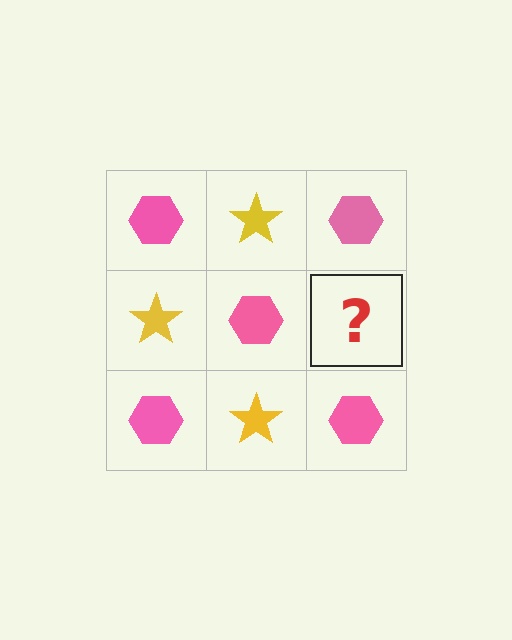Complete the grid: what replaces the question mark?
The question mark should be replaced with a yellow star.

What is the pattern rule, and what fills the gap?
The rule is that it alternates pink hexagon and yellow star in a checkerboard pattern. The gap should be filled with a yellow star.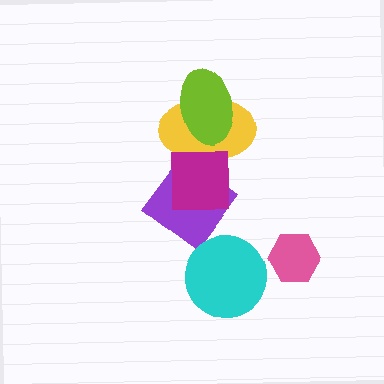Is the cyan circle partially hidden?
No, no other shape covers it.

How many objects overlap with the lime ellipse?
1 object overlaps with the lime ellipse.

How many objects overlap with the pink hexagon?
0 objects overlap with the pink hexagon.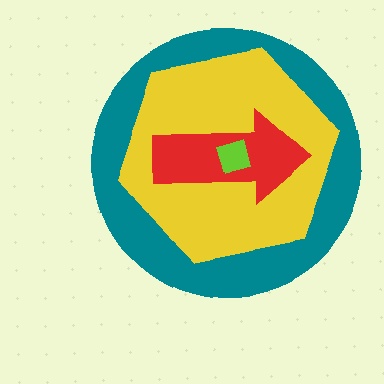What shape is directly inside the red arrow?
The lime diamond.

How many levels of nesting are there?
4.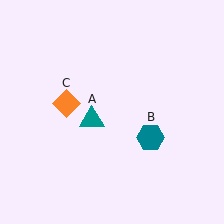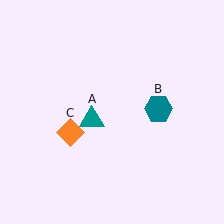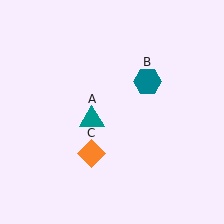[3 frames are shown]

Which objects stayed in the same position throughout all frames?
Teal triangle (object A) remained stationary.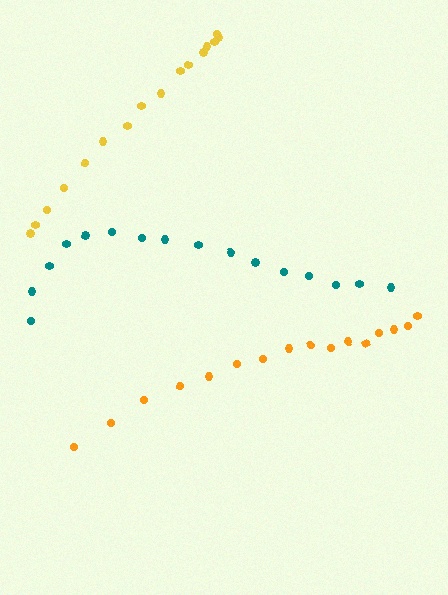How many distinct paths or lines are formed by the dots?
There are 3 distinct paths.